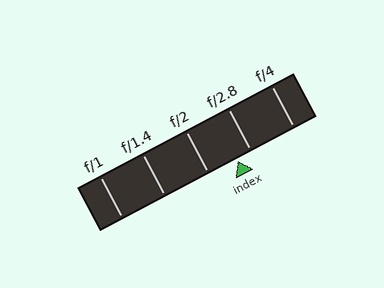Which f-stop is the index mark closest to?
The index mark is closest to f/2.8.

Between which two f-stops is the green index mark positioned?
The index mark is between f/2 and f/2.8.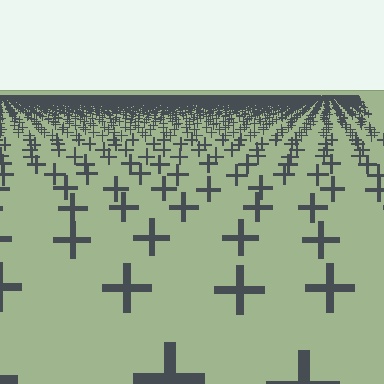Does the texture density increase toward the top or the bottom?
Density increases toward the top.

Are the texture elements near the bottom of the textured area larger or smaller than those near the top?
Larger. Near the bottom, elements are closer to the viewer and appear at a bigger on-screen size.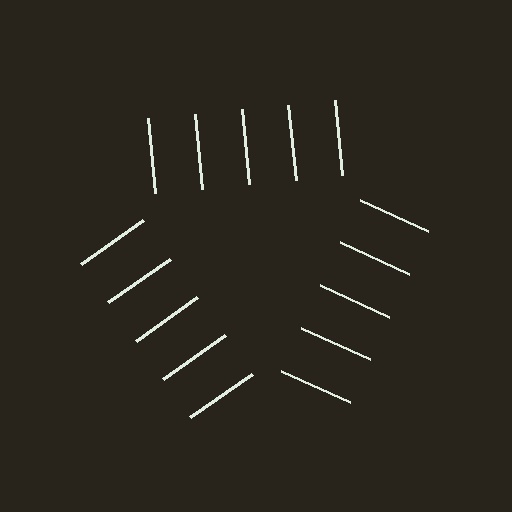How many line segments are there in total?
15 — 5 along each of the 3 edges.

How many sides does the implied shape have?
3 sides — the line-ends trace a triangle.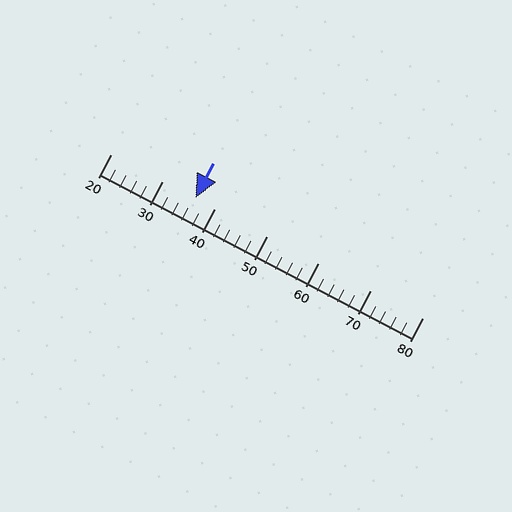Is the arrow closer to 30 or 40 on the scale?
The arrow is closer to 40.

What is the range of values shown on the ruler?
The ruler shows values from 20 to 80.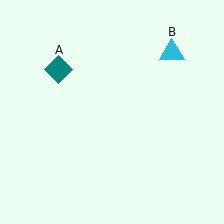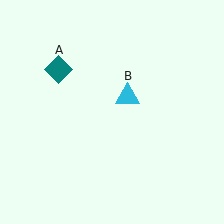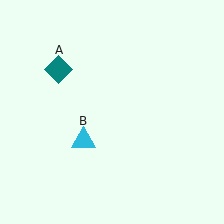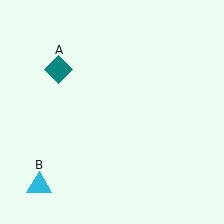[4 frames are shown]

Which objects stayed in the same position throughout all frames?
Teal diamond (object A) remained stationary.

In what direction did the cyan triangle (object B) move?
The cyan triangle (object B) moved down and to the left.